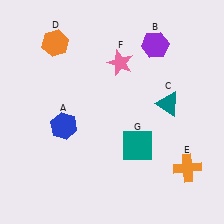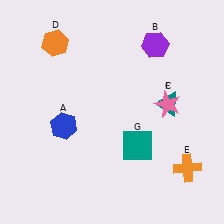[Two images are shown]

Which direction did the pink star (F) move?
The pink star (F) moved right.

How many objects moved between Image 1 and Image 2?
1 object moved between the two images.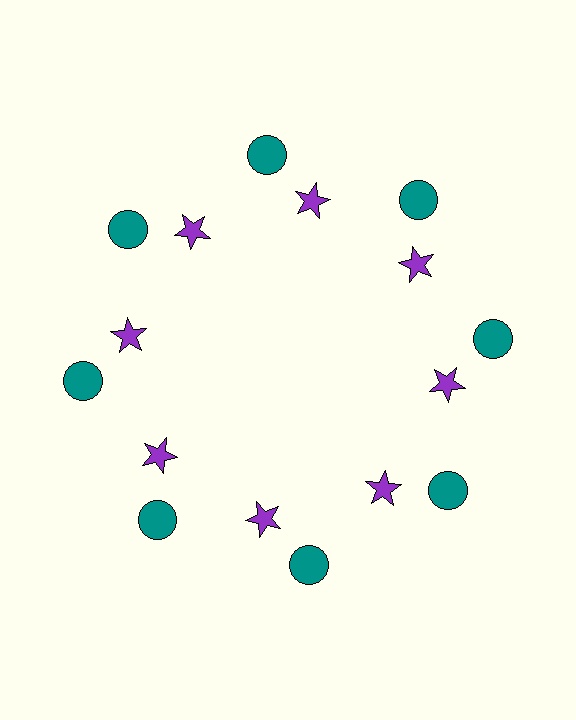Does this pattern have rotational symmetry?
Yes, this pattern has 8-fold rotational symmetry. It looks the same after rotating 45 degrees around the center.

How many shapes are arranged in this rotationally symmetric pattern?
There are 16 shapes, arranged in 8 groups of 2.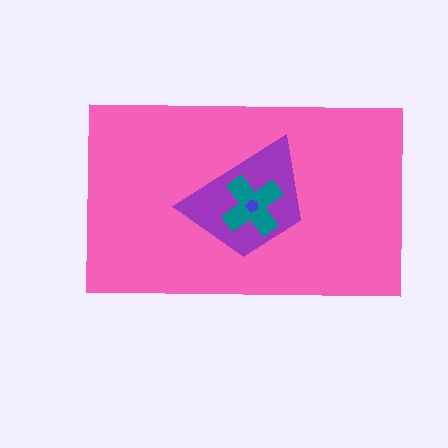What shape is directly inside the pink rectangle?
The purple trapezoid.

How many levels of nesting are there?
4.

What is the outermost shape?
The pink rectangle.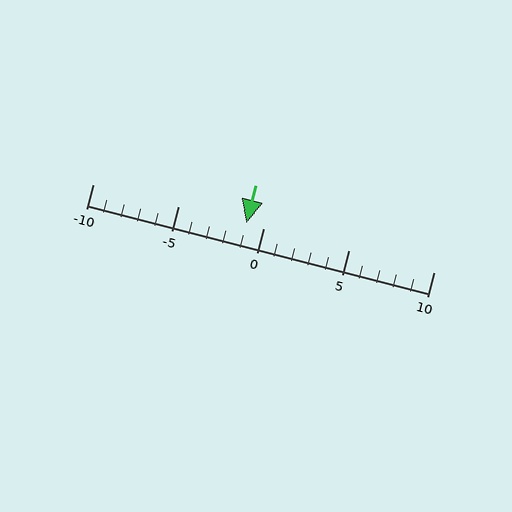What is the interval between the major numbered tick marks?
The major tick marks are spaced 5 units apart.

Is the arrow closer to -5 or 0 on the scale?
The arrow is closer to 0.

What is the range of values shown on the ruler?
The ruler shows values from -10 to 10.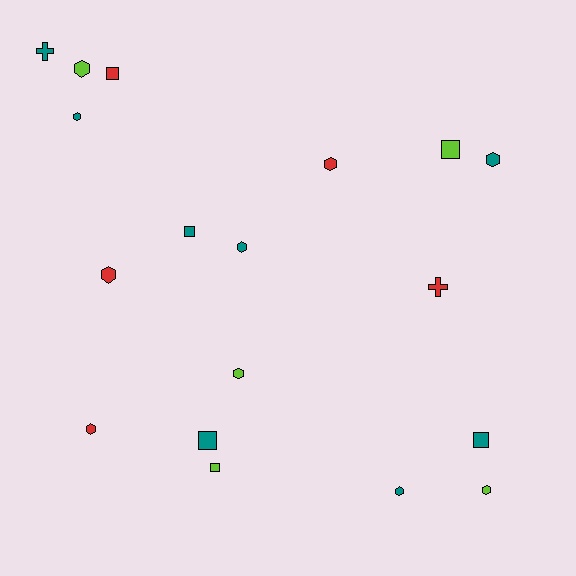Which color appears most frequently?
Teal, with 8 objects.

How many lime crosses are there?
There are no lime crosses.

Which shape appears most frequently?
Hexagon, with 10 objects.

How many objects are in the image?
There are 18 objects.